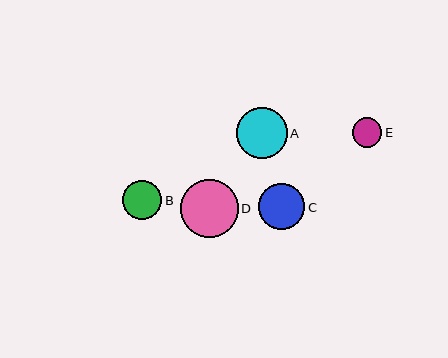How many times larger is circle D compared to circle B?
Circle D is approximately 1.5 times the size of circle B.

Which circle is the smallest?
Circle E is the smallest with a size of approximately 30 pixels.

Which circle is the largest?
Circle D is the largest with a size of approximately 58 pixels.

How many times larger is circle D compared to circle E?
Circle D is approximately 2.0 times the size of circle E.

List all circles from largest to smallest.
From largest to smallest: D, A, C, B, E.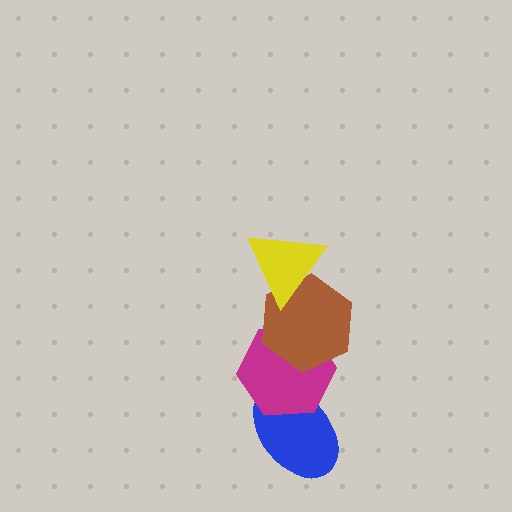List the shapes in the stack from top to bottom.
From top to bottom: the yellow triangle, the brown hexagon, the magenta hexagon, the blue ellipse.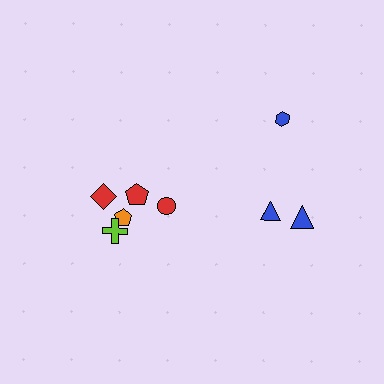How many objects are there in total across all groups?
There are 8 objects.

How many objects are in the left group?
There are 5 objects.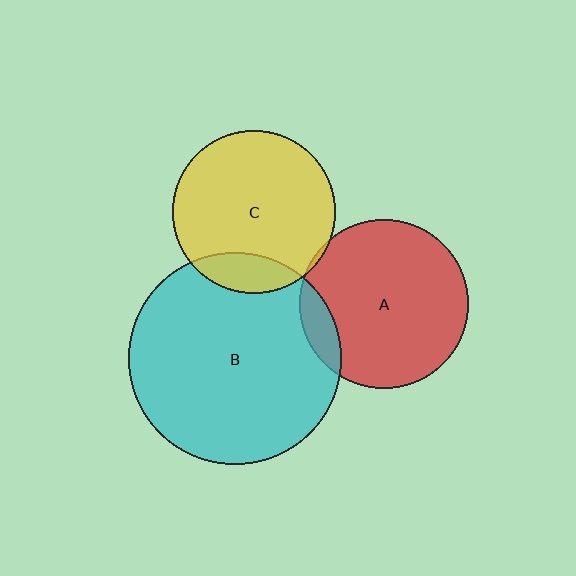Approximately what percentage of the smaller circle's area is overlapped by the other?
Approximately 10%.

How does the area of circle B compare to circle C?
Approximately 1.7 times.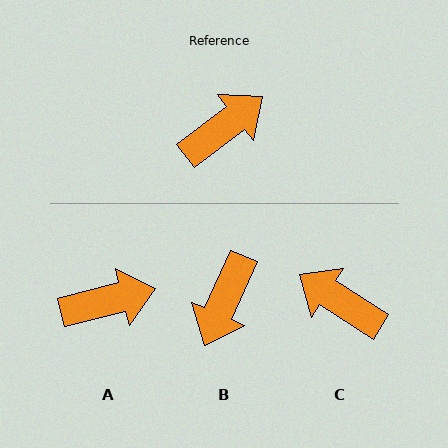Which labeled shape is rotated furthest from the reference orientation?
B, about 152 degrees away.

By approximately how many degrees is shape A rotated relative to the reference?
Approximately 24 degrees clockwise.